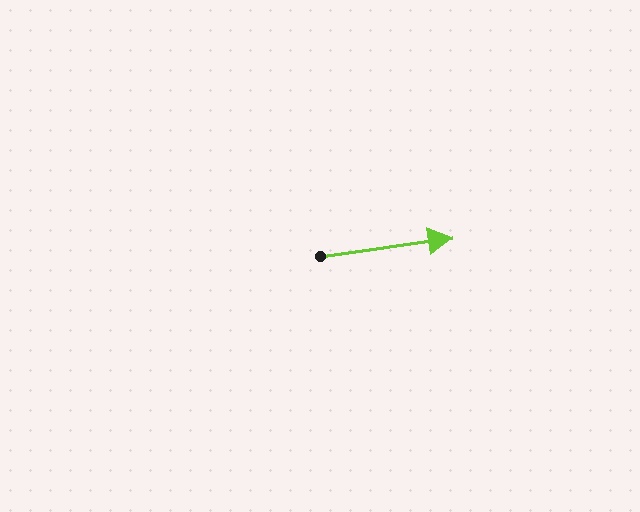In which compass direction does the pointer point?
East.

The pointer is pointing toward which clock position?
Roughly 3 o'clock.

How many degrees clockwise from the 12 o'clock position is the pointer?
Approximately 82 degrees.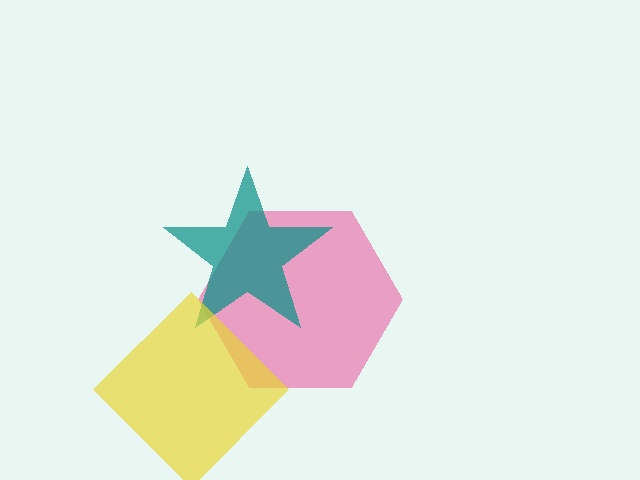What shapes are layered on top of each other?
The layered shapes are: a pink hexagon, a teal star, a yellow diamond.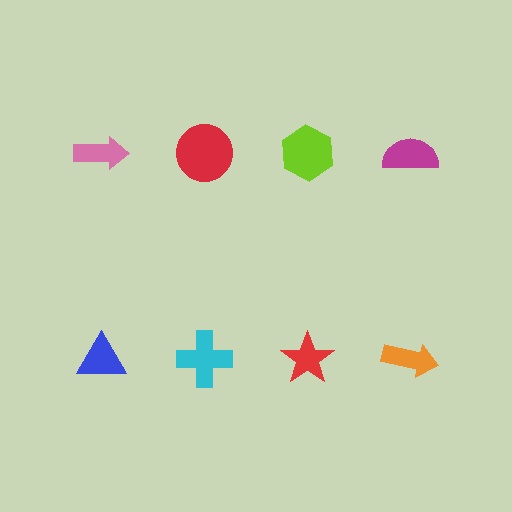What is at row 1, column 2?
A red circle.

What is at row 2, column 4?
An orange arrow.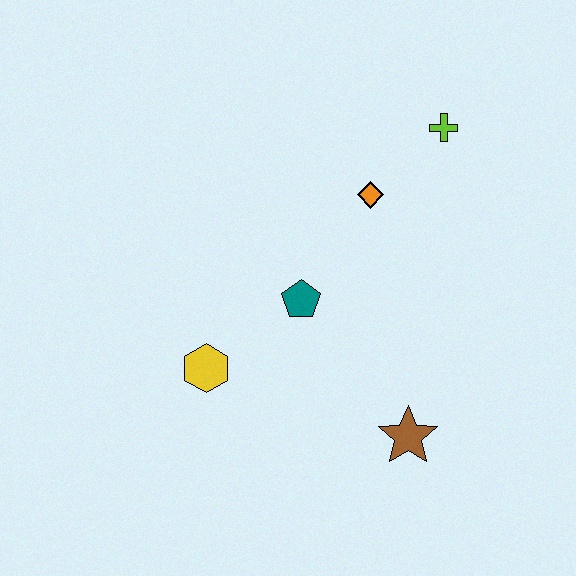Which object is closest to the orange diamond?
The lime cross is closest to the orange diamond.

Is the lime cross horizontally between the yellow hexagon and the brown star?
No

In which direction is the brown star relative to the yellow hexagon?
The brown star is to the right of the yellow hexagon.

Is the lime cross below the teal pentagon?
No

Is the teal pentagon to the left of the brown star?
Yes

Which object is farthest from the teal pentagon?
The lime cross is farthest from the teal pentagon.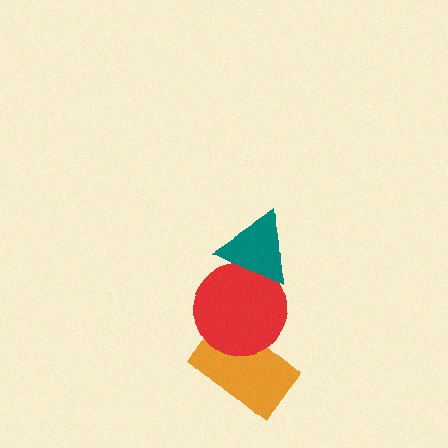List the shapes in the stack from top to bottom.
From top to bottom: the teal triangle, the red circle, the orange rectangle.